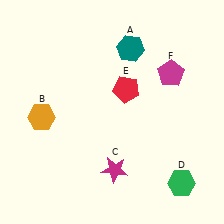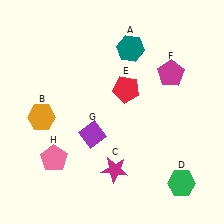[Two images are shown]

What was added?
A purple diamond (G), a pink pentagon (H) were added in Image 2.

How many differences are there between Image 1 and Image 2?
There are 2 differences between the two images.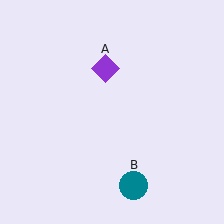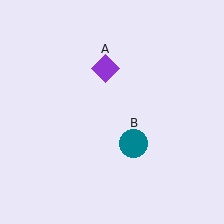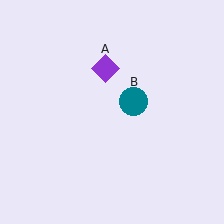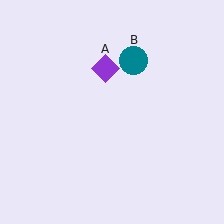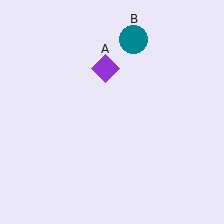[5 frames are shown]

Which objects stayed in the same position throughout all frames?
Purple diamond (object A) remained stationary.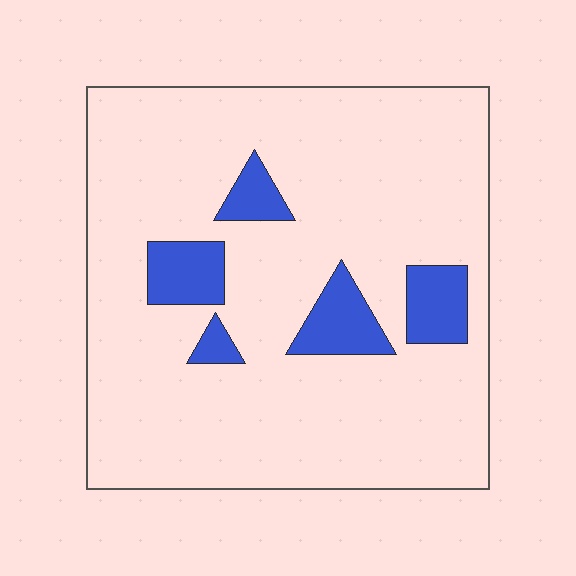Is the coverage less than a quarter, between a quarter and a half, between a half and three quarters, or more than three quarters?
Less than a quarter.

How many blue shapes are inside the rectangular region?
5.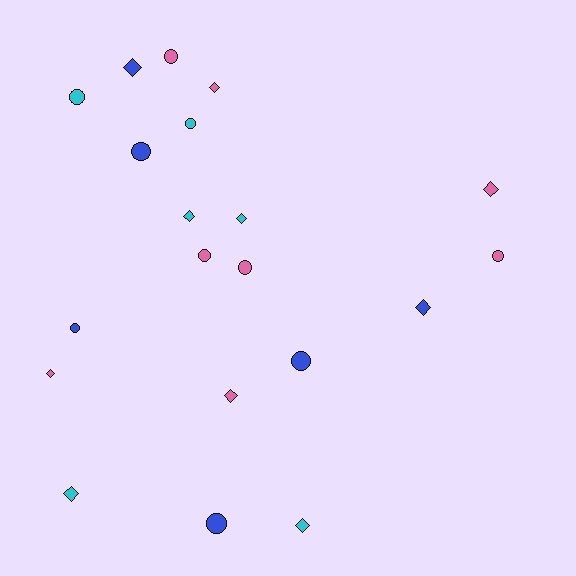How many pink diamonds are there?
There are 4 pink diamonds.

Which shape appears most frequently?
Circle, with 10 objects.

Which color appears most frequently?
Pink, with 8 objects.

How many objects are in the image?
There are 20 objects.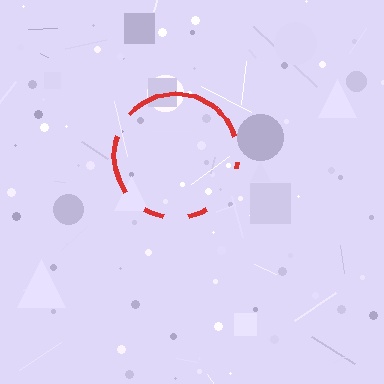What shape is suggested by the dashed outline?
The dashed outline suggests a circle.